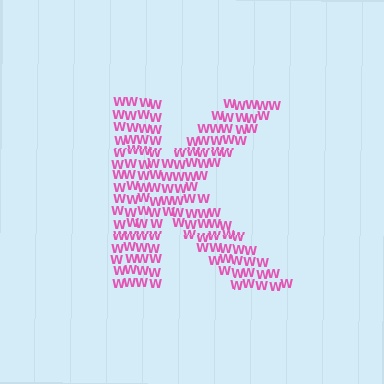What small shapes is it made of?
It is made of small letter W's.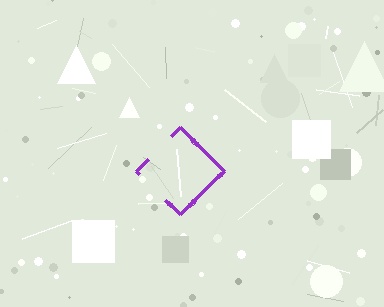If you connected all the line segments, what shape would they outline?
They would outline a diamond.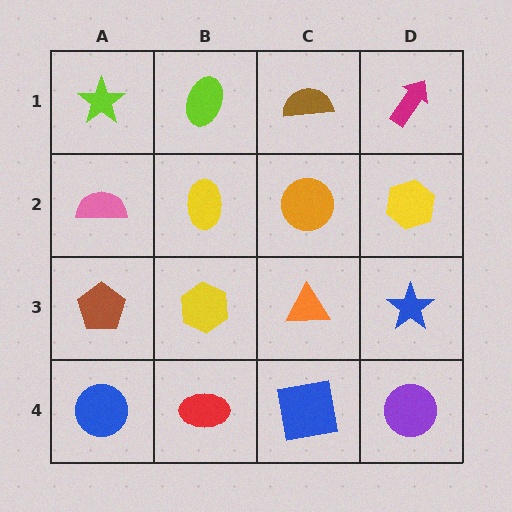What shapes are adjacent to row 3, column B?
A yellow ellipse (row 2, column B), a red ellipse (row 4, column B), a brown pentagon (row 3, column A), an orange triangle (row 3, column C).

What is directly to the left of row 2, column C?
A yellow ellipse.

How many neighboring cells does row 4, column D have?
2.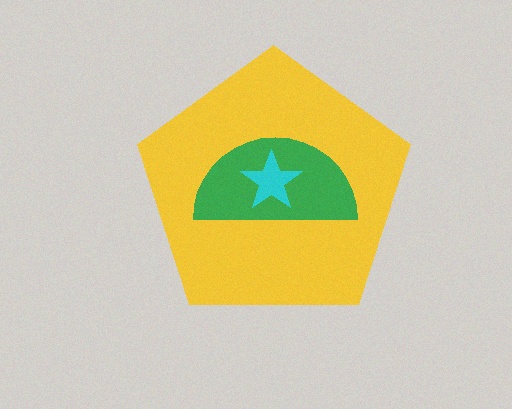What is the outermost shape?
The yellow pentagon.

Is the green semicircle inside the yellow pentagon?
Yes.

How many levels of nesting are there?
3.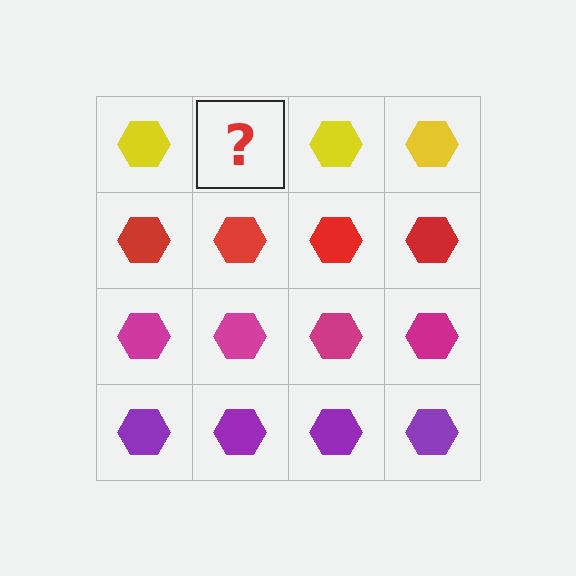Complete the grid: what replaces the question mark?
The question mark should be replaced with a yellow hexagon.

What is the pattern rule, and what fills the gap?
The rule is that each row has a consistent color. The gap should be filled with a yellow hexagon.